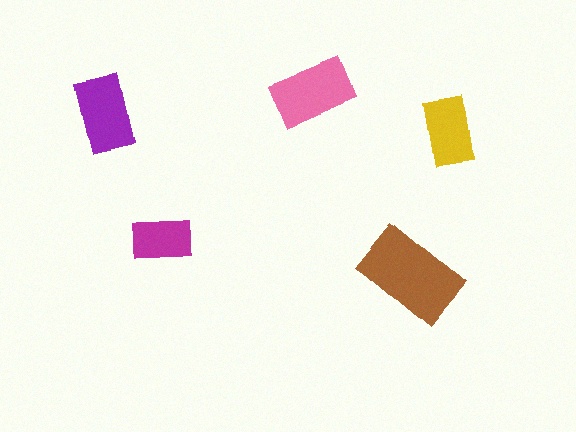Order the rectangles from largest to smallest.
the brown one, the pink one, the purple one, the yellow one, the magenta one.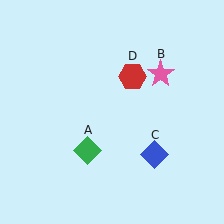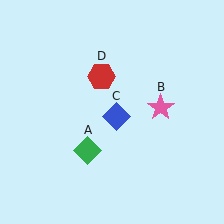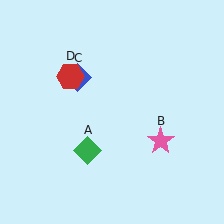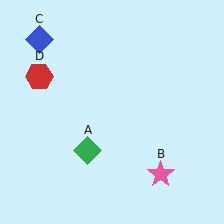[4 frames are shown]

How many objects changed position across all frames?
3 objects changed position: pink star (object B), blue diamond (object C), red hexagon (object D).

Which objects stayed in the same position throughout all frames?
Green diamond (object A) remained stationary.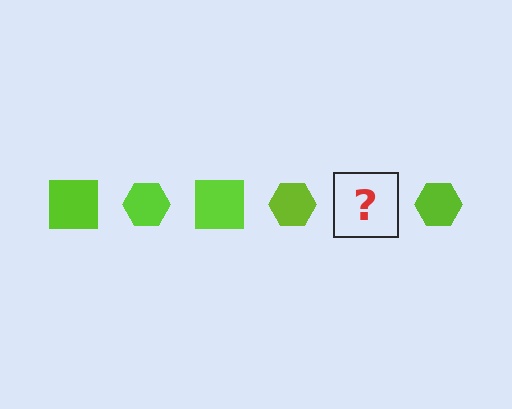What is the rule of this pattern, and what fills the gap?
The rule is that the pattern cycles through square, hexagon shapes in lime. The gap should be filled with a lime square.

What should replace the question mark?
The question mark should be replaced with a lime square.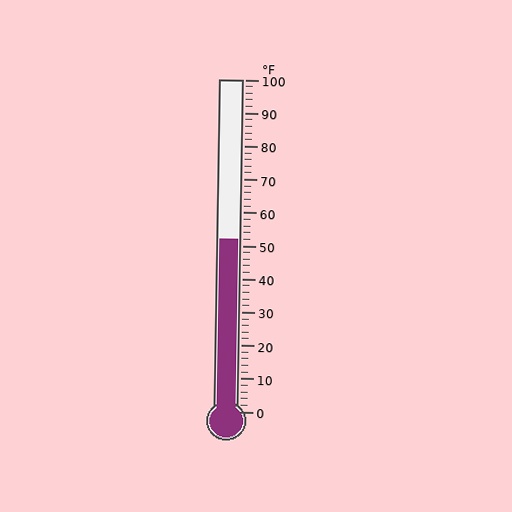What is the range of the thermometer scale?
The thermometer scale ranges from 0°F to 100°F.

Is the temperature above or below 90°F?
The temperature is below 90°F.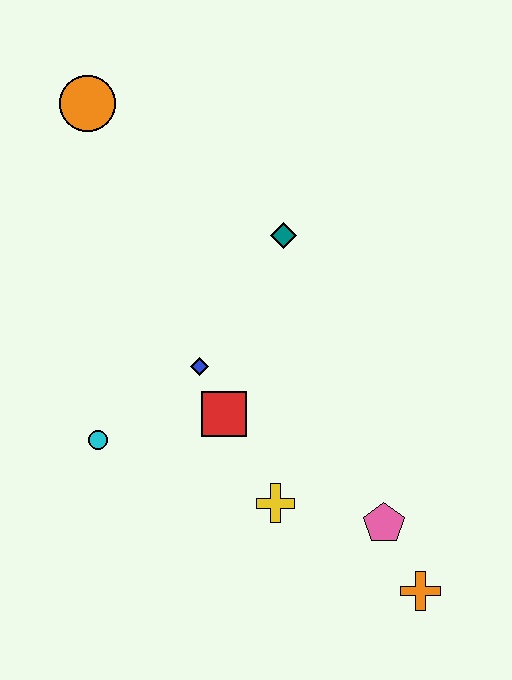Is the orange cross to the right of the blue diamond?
Yes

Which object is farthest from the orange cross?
The orange circle is farthest from the orange cross.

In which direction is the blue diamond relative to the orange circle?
The blue diamond is below the orange circle.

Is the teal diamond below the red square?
No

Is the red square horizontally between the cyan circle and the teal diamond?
Yes